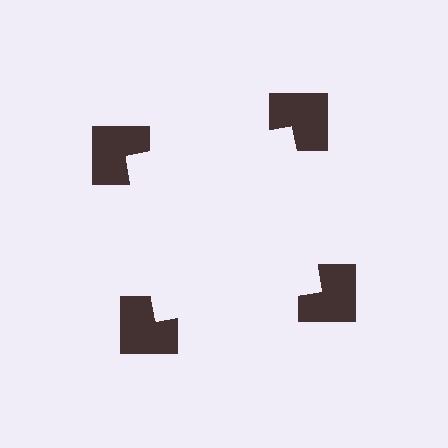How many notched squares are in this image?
There are 4 — one at each vertex of the illusory square.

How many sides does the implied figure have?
4 sides.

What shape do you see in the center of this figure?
An illusory square — its edges are inferred from the aligned wedge cuts in the notched squares, not physically drawn.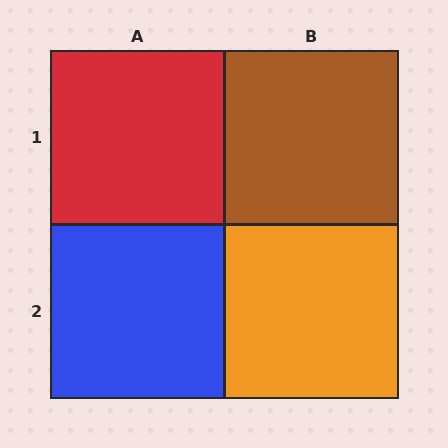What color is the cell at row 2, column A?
Blue.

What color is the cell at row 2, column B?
Orange.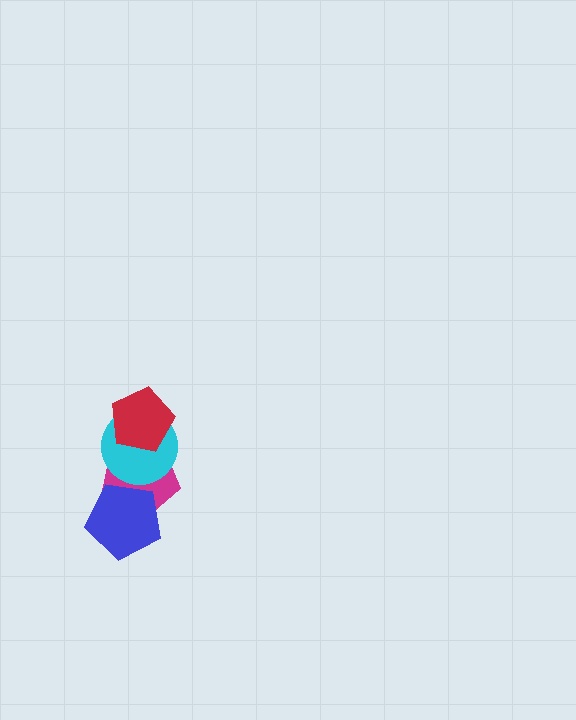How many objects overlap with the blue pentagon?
1 object overlaps with the blue pentagon.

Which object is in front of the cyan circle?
The red pentagon is in front of the cyan circle.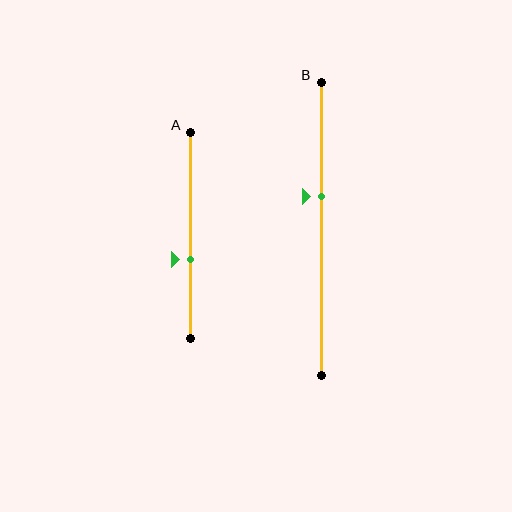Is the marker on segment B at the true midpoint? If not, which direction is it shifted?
No, the marker on segment B is shifted upward by about 11% of the segment length.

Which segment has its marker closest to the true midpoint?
Segment B has its marker closest to the true midpoint.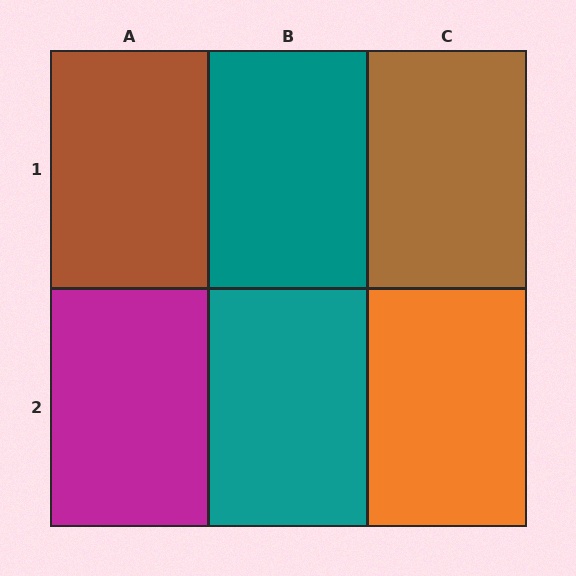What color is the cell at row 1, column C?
Brown.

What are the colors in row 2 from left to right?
Magenta, teal, orange.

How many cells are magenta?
1 cell is magenta.